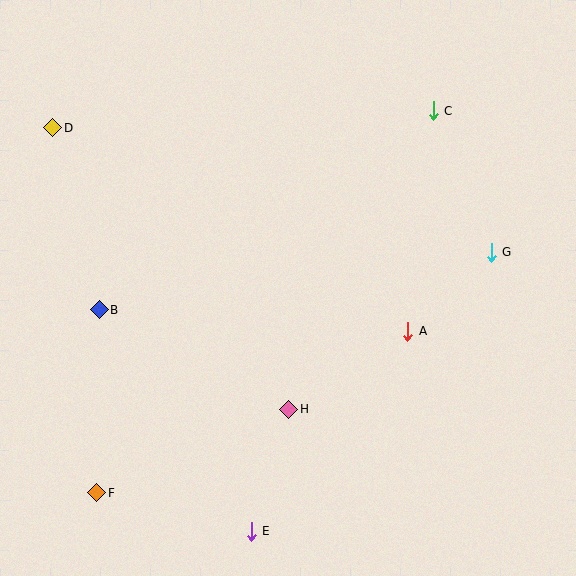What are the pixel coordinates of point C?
Point C is at (433, 111).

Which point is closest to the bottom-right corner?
Point A is closest to the bottom-right corner.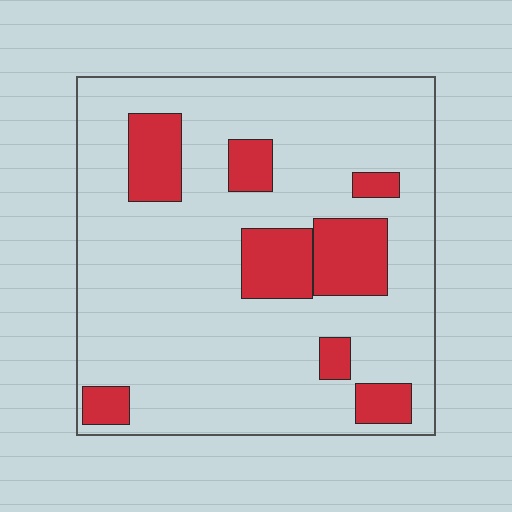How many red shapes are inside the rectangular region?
8.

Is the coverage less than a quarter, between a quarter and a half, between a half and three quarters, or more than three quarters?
Less than a quarter.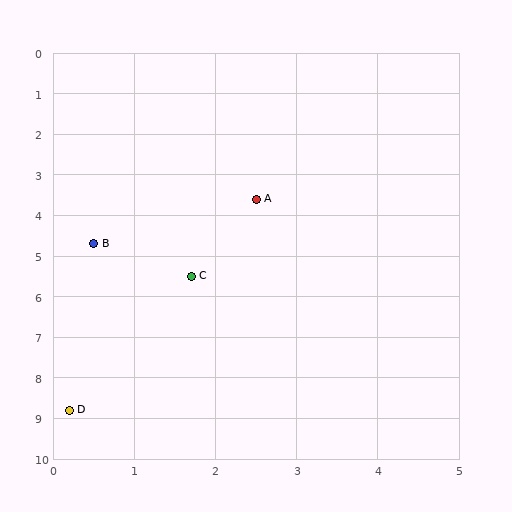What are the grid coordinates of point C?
Point C is at approximately (1.7, 5.5).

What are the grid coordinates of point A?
Point A is at approximately (2.5, 3.6).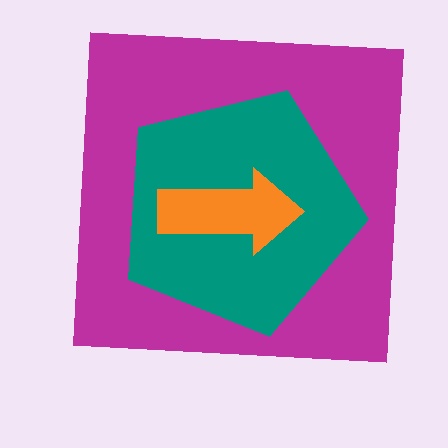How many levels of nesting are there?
3.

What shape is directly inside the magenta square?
The teal pentagon.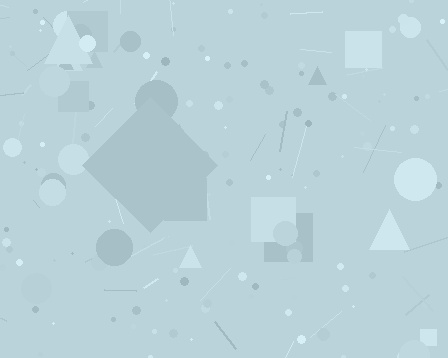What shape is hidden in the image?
A diamond is hidden in the image.